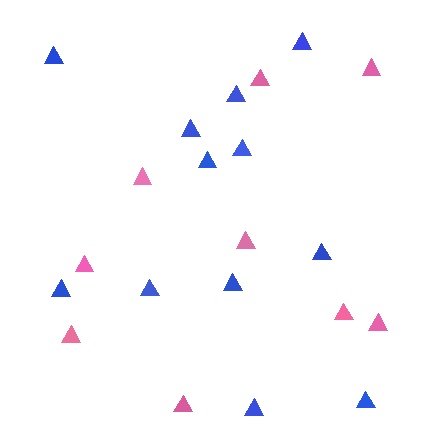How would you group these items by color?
There are 2 groups: one group of blue triangles (12) and one group of pink triangles (9).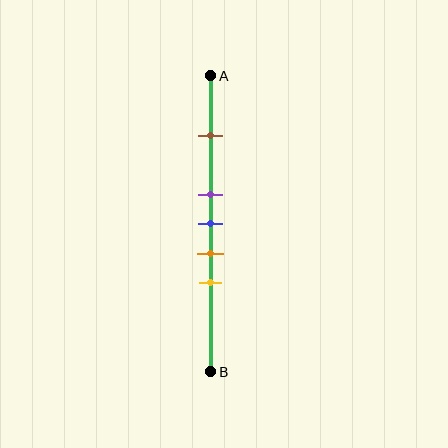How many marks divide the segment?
There are 5 marks dividing the segment.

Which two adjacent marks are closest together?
The purple and blue marks are the closest adjacent pair.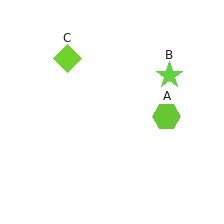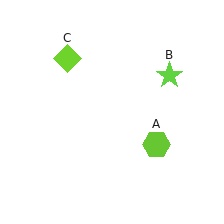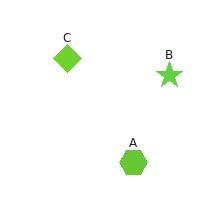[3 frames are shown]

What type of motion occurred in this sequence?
The lime hexagon (object A) rotated clockwise around the center of the scene.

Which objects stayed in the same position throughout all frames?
Lime star (object B) and lime diamond (object C) remained stationary.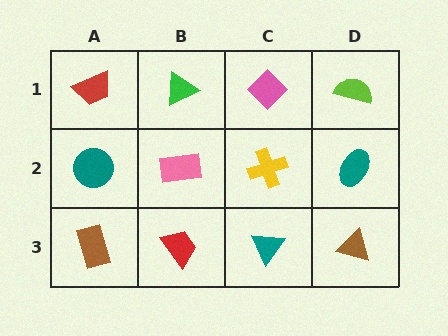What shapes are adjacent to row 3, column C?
A yellow cross (row 2, column C), a red trapezoid (row 3, column B), a brown triangle (row 3, column D).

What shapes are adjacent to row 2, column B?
A green triangle (row 1, column B), a red trapezoid (row 3, column B), a teal circle (row 2, column A), a yellow cross (row 2, column C).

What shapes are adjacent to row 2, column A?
A red trapezoid (row 1, column A), a brown rectangle (row 3, column A), a pink rectangle (row 2, column B).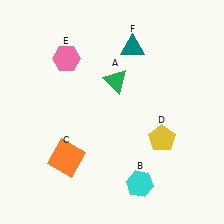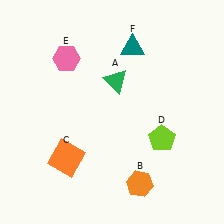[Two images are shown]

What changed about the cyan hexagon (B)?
In Image 1, B is cyan. In Image 2, it changed to orange.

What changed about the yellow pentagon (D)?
In Image 1, D is yellow. In Image 2, it changed to lime.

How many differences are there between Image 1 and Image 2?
There are 2 differences between the two images.